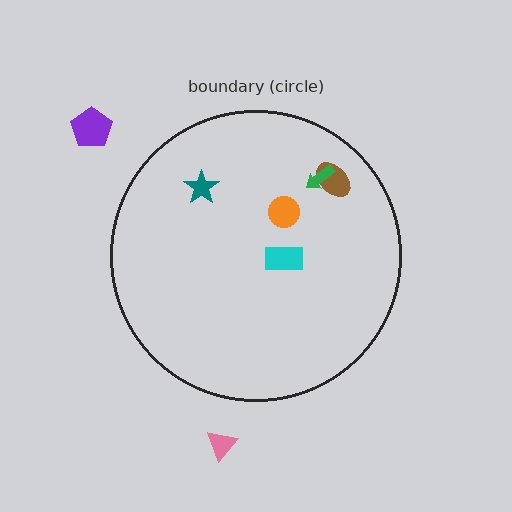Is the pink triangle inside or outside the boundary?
Outside.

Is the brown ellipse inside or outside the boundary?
Inside.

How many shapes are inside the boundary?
5 inside, 2 outside.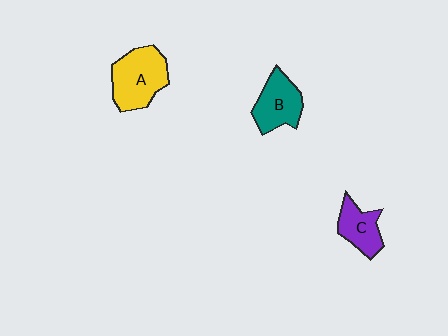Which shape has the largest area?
Shape A (yellow).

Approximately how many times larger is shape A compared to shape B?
Approximately 1.3 times.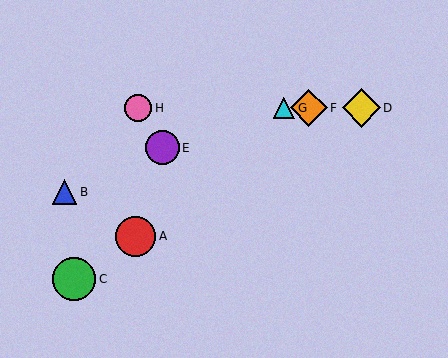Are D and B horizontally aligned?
No, D is at y≈108 and B is at y≈192.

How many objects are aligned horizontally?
4 objects (D, F, G, H) are aligned horizontally.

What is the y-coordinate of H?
Object H is at y≈108.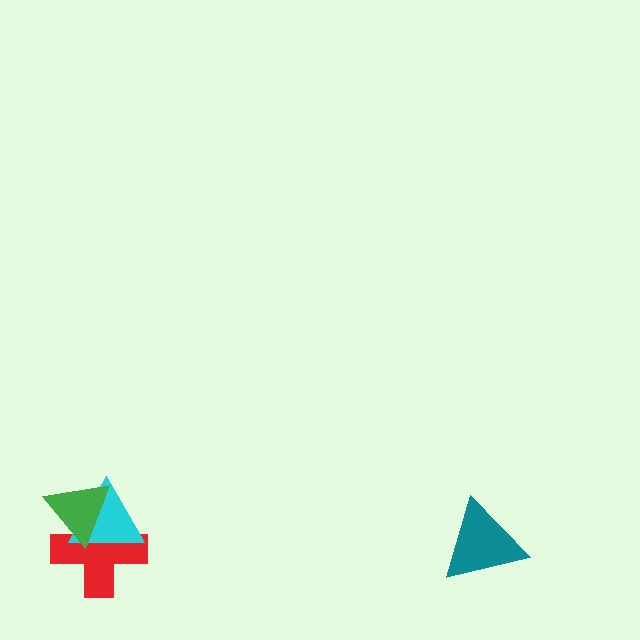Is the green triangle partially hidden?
No, no other shape covers it.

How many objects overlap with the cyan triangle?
2 objects overlap with the cyan triangle.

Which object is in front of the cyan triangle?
The green triangle is in front of the cyan triangle.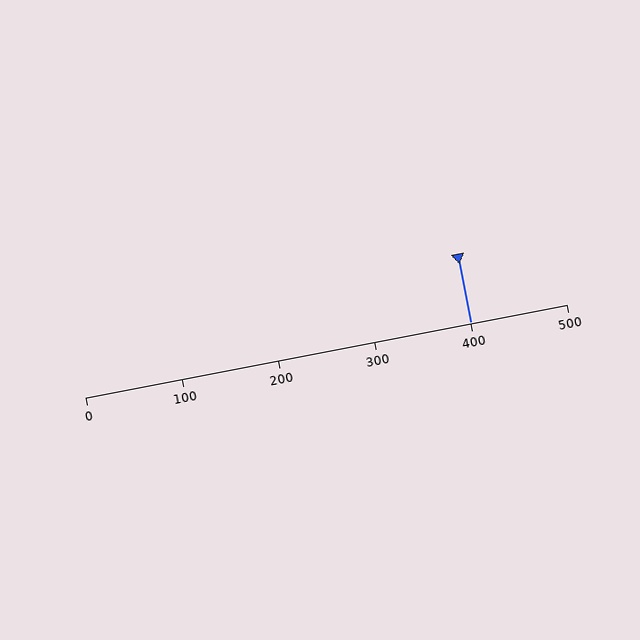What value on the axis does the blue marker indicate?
The marker indicates approximately 400.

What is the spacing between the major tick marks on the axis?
The major ticks are spaced 100 apart.